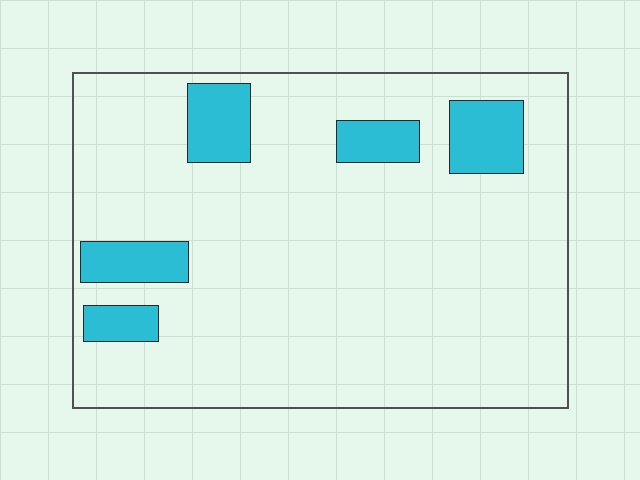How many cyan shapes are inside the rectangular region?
5.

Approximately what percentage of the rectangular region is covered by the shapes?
Approximately 15%.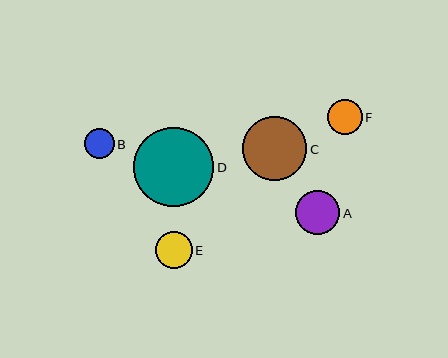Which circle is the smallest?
Circle B is the smallest with a size of approximately 30 pixels.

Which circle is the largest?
Circle D is the largest with a size of approximately 80 pixels.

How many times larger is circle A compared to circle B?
Circle A is approximately 1.5 times the size of circle B.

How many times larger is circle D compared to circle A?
Circle D is approximately 1.8 times the size of circle A.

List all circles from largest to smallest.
From largest to smallest: D, C, A, E, F, B.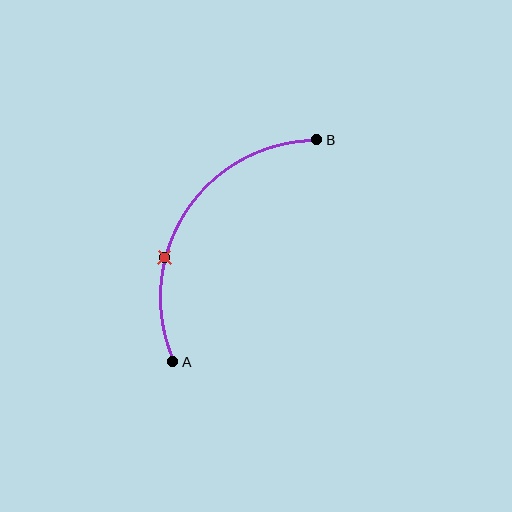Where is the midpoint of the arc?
The arc midpoint is the point on the curve farthest from the straight line joining A and B. It sits to the left of that line.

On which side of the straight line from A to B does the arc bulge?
The arc bulges to the left of the straight line connecting A and B.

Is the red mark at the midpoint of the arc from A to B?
No. The red mark lies on the arc but is closer to endpoint A. The arc midpoint would be at the point on the curve equidistant along the arc from both A and B.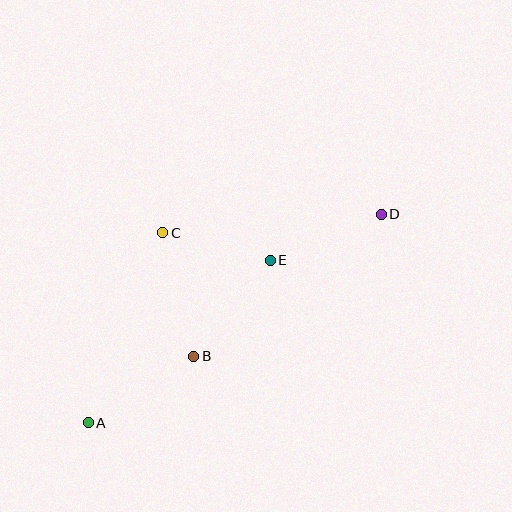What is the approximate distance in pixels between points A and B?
The distance between A and B is approximately 125 pixels.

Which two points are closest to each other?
Points C and E are closest to each other.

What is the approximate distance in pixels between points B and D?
The distance between B and D is approximately 235 pixels.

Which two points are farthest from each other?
Points A and D are farthest from each other.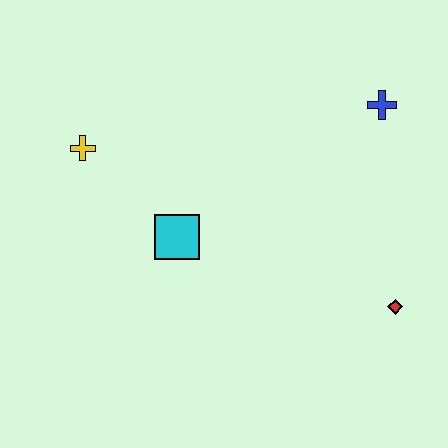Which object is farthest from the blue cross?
The yellow cross is farthest from the blue cross.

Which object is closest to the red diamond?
The blue cross is closest to the red diamond.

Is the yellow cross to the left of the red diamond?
Yes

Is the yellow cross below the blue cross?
Yes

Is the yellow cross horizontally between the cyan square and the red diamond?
No